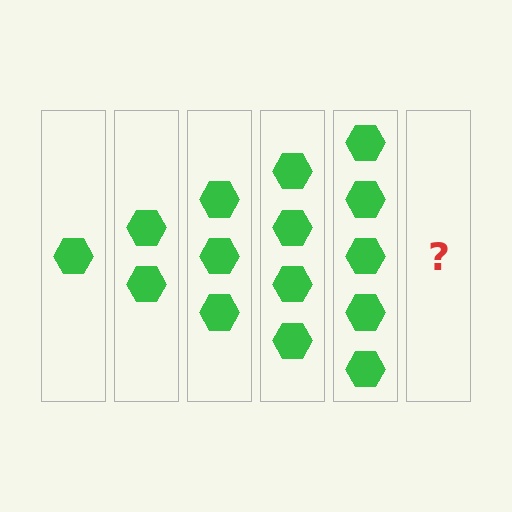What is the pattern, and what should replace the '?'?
The pattern is that each step adds one more hexagon. The '?' should be 6 hexagons.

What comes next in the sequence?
The next element should be 6 hexagons.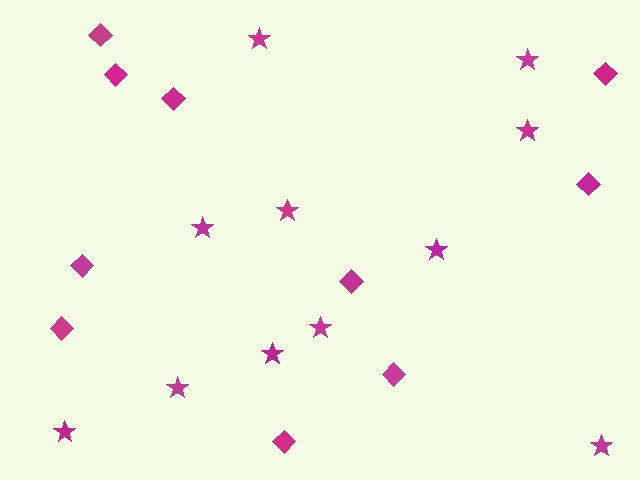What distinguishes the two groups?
There are 2 groups: one group of stars (11) and one group of diamonds (10).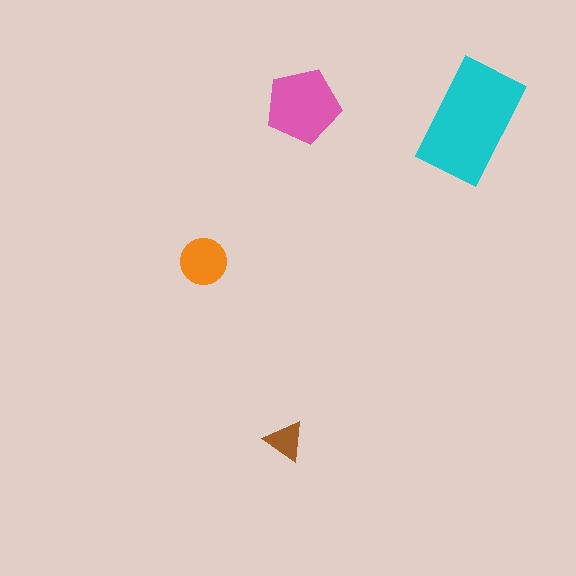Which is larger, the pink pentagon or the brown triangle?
The pink pentagon.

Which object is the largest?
The cyan rectangle.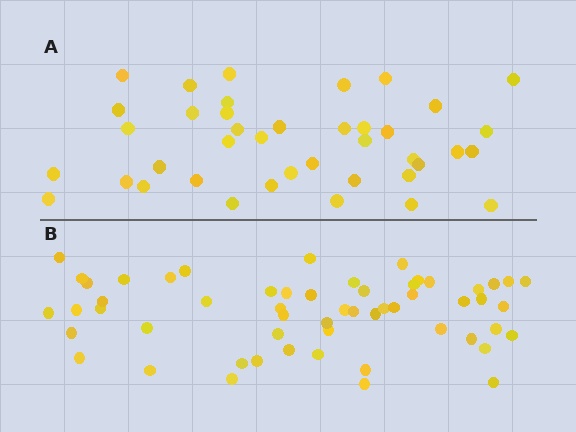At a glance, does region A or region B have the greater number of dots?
Region B (the bottom region) has more dots.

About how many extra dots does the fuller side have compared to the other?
Region B has approximately 15 more dots than region A.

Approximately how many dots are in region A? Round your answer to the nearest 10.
About 40 dots.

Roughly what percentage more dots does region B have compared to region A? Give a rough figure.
About 40% more.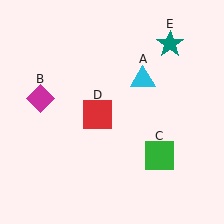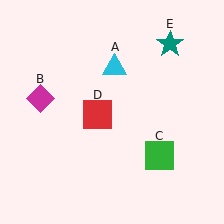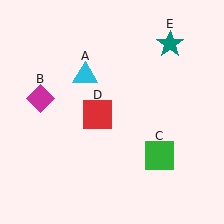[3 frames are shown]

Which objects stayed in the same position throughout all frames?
Magenta diamond (object B) and green square (object C) and red square (object D) and teal star (object E) remained stationary.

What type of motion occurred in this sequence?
The cyan triangle (object A) rotated counterclockwise around the center of the scene.